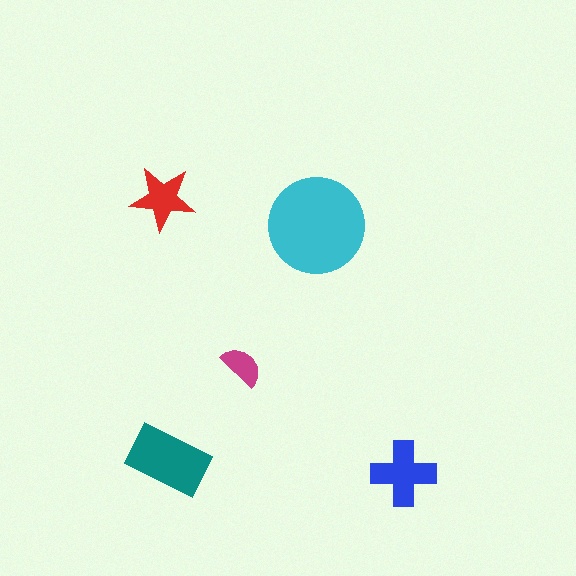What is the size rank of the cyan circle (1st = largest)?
1st.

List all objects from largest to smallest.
The cyan circle, the teal rectangle, the blue cross, the red star, the magenta semicircle.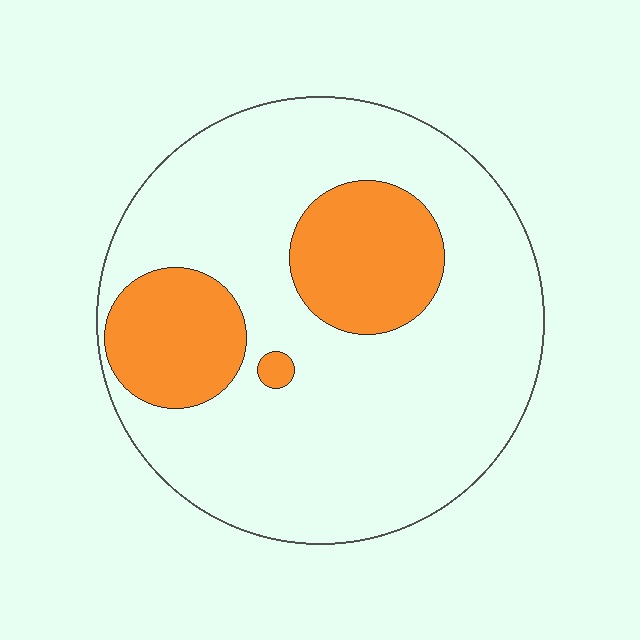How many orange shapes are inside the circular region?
3.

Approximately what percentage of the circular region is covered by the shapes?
Approximately 25%.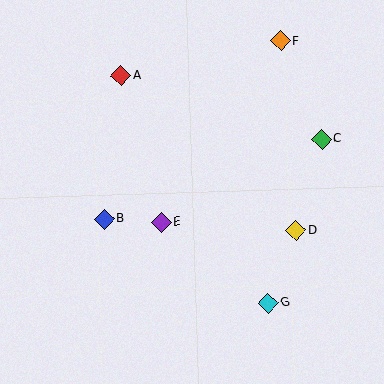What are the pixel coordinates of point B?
Point B is at (104, 219).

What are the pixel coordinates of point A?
Point A is at (121, 76).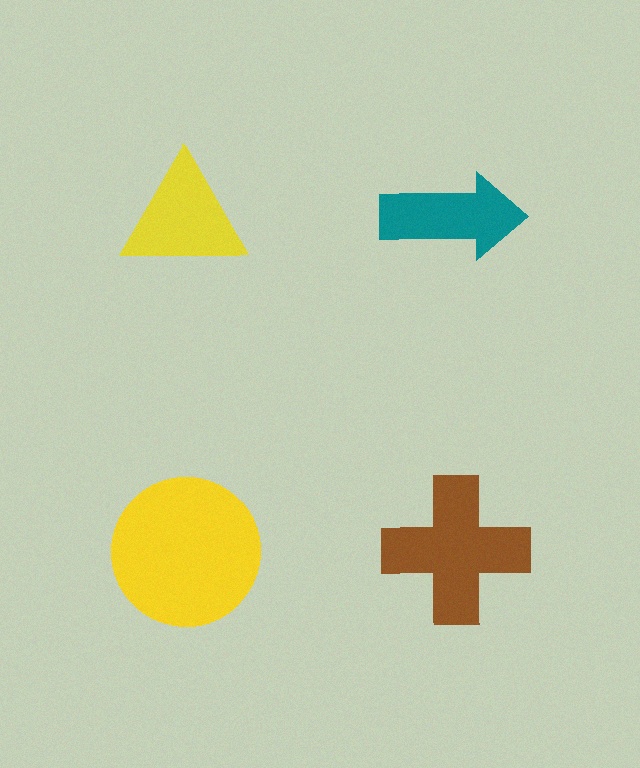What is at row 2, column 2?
A brown cross.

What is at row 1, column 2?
A teal arrow.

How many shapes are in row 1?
2 shapes.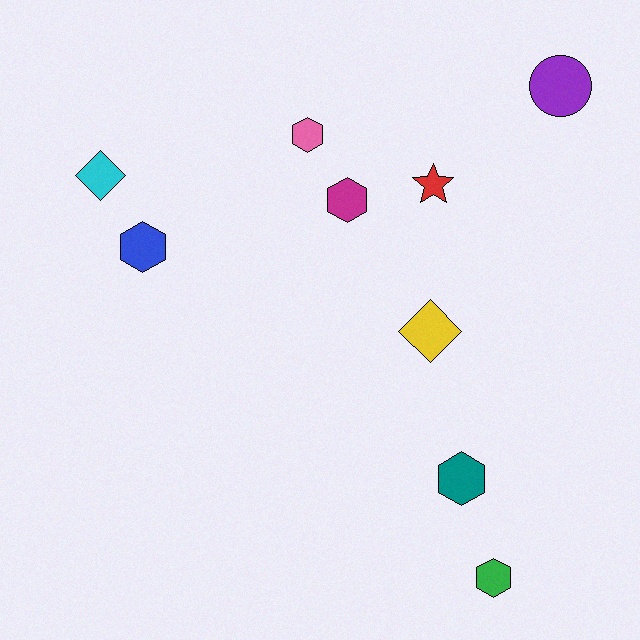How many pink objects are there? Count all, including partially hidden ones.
There is 1 pink object.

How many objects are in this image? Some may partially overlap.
There are 9 objects.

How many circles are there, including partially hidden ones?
There is 1 circle.